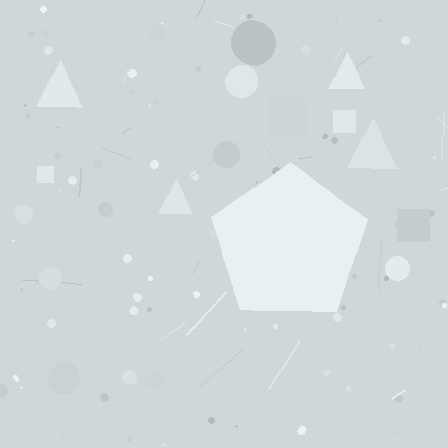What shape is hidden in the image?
A pentagon is hidden in the image.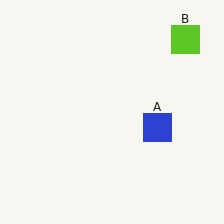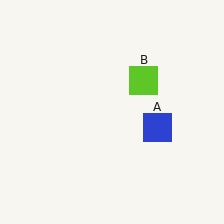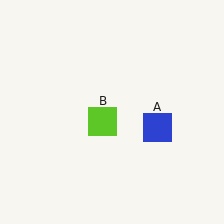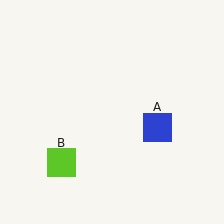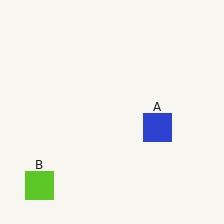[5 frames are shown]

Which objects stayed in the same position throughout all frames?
Blue square (object A) remained stationary.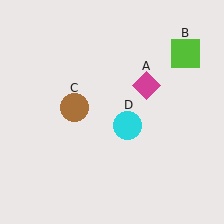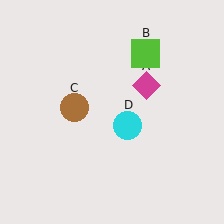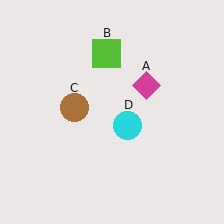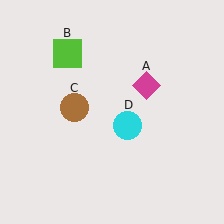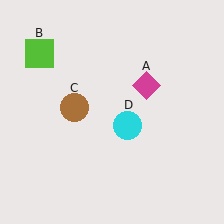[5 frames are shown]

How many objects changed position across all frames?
1 object changed position: lime square (object B).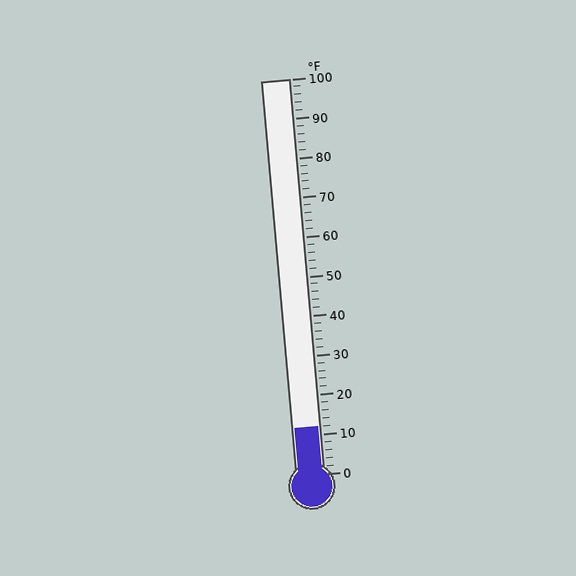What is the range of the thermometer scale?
The thermometer scale ranges from 0°F to 100°F.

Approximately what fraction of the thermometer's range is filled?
The thermometer is filled to approximately 10% of its range.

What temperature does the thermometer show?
The thermometer shows approximately 12°F.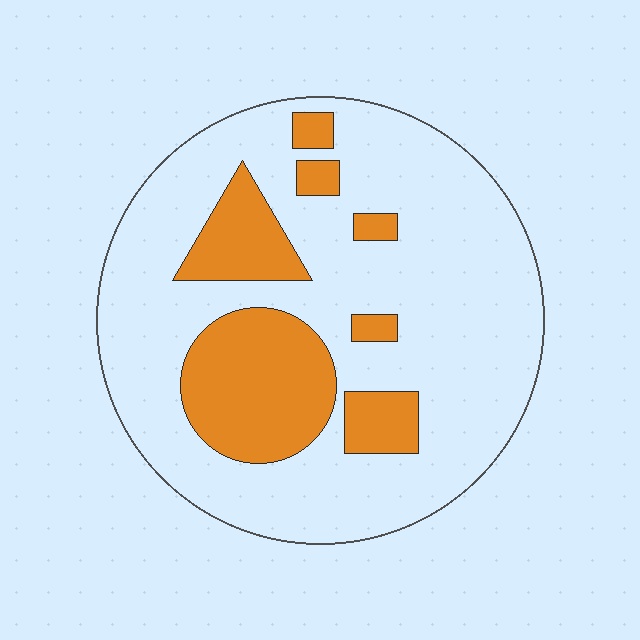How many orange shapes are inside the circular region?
7.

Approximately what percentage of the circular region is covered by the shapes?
Approximately 25%.